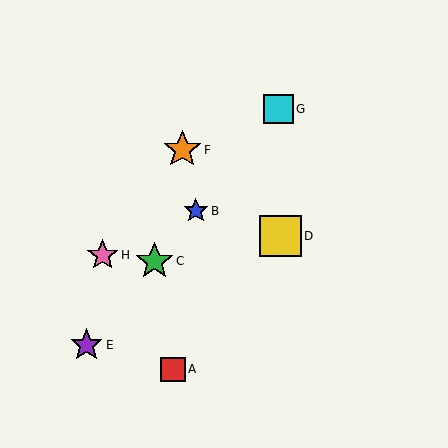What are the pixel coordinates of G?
Object G is at (279, 109).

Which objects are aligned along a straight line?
Objects B, C, E, G are aligned along a straight line.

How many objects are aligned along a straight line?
4 objects (B, C, E, G) are aligned along a straight line.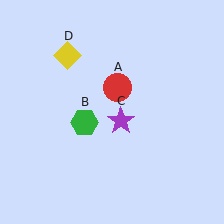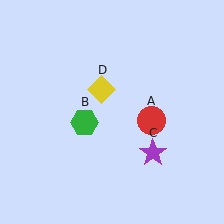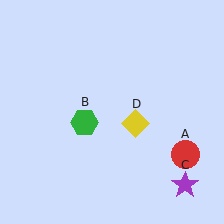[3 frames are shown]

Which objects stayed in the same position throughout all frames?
Green hexagon (object B) remained stationary.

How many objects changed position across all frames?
3 objects changed position: red circle (object A), purple star (object C), yellow diamond (object D).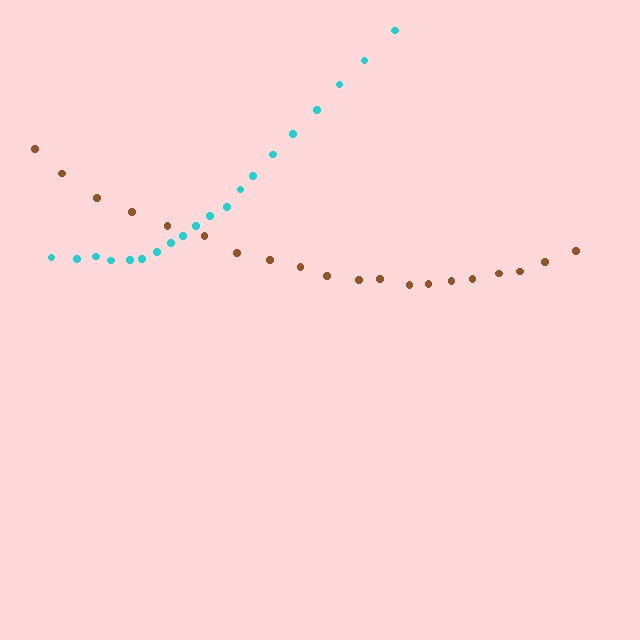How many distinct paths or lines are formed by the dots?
There are 2 distinct paths.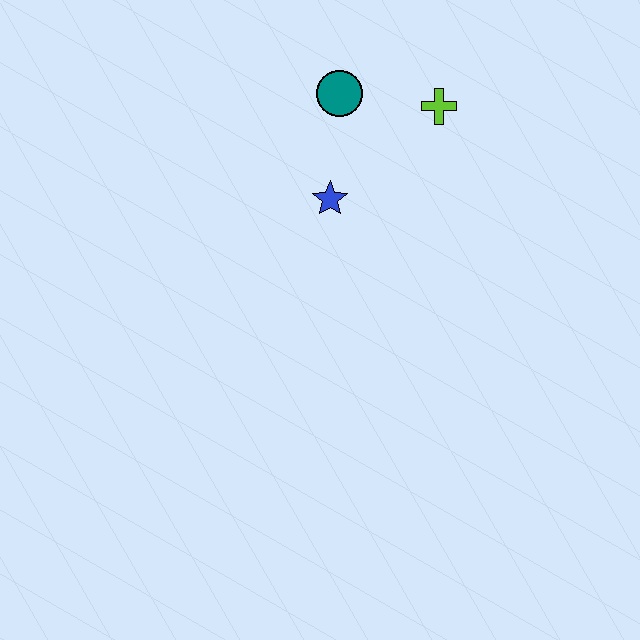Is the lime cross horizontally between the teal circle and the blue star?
No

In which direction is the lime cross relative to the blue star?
The lime cross is to the right of the blue star.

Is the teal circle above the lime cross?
Yes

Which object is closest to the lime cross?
The teal circle is closest to the lime cross.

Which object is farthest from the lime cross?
The blue star is farthest from the lime cross.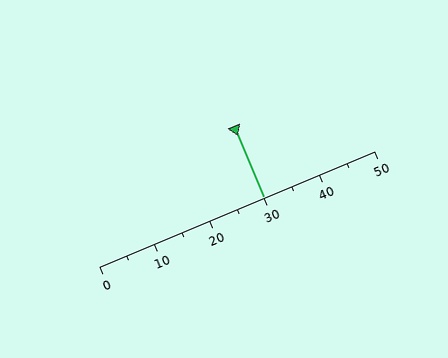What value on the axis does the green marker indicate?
The marker indicates approximately 30.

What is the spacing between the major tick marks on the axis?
The major ticks are spaced 10 apart.